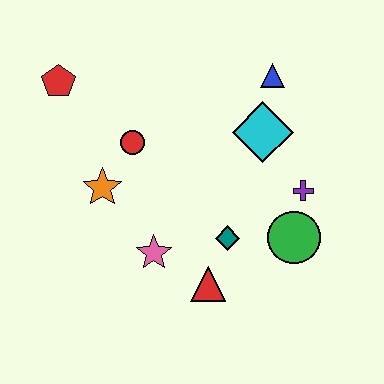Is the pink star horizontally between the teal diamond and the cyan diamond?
No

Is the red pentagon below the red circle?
No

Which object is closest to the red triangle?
The teal diamond is closest to the red triangle.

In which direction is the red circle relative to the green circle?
The red circle is to the left of the green circle.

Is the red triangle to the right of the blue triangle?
No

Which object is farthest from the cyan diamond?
The red pentagon is farthest from the cyan diamond.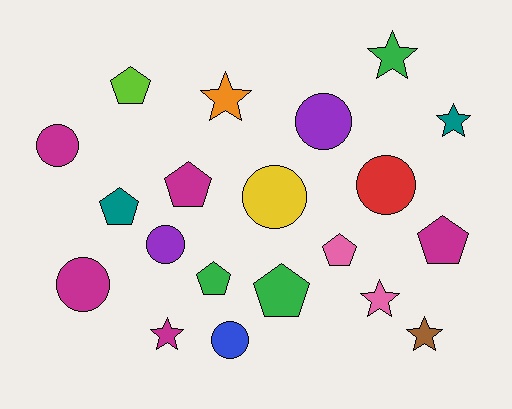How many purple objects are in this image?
There are 2 purple objects.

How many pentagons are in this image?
There are 7 pentagons.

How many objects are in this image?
There are 20 objects.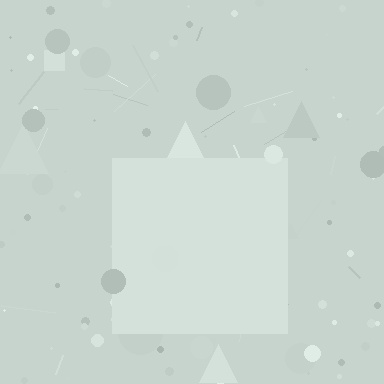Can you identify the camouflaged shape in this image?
The camouflaged shape is a square.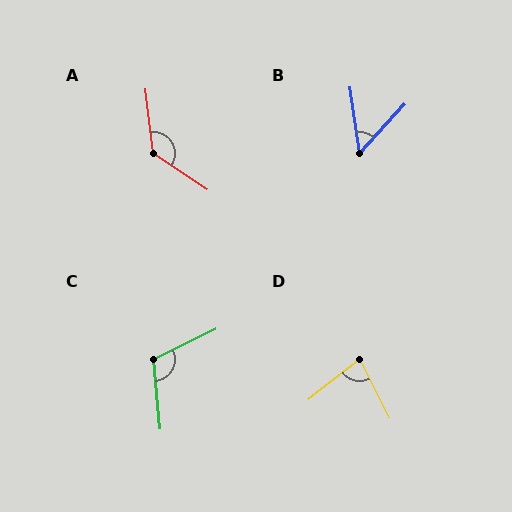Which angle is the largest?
A, at approximately 131 degrees.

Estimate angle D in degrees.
Approximately 79 degrees.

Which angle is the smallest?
B, at approximately 50 degrees.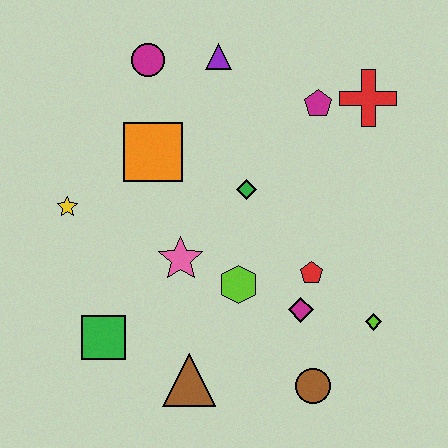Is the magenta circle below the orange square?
No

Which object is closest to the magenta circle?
The purple triangle is closest to the magenta circle.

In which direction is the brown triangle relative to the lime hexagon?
The brown triangle is below the lime hexagon.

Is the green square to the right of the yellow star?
Yes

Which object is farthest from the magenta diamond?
The magenta circle is farthest from the magenta diamond.